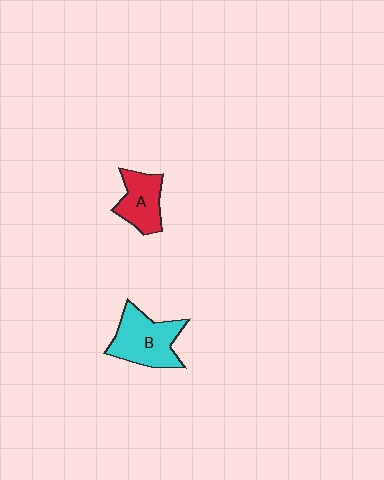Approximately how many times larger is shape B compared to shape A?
Approximately 1.4 times.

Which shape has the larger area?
Shape B (cyan).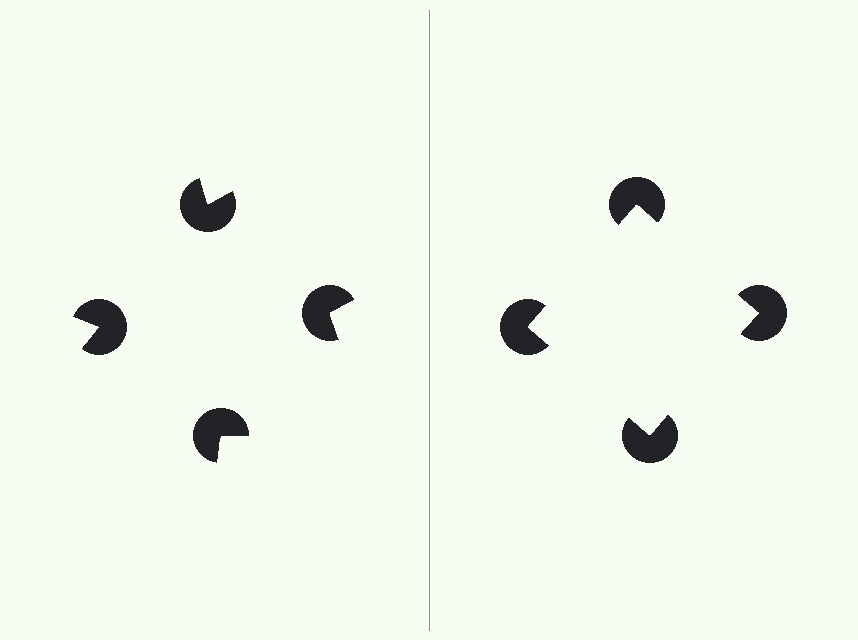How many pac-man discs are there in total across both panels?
8 — 4 on each side.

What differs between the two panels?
The pac-man discs are positioned identically on both sides; only the wedge orientations differ. On the right they align to a square; on the left they are misaligned.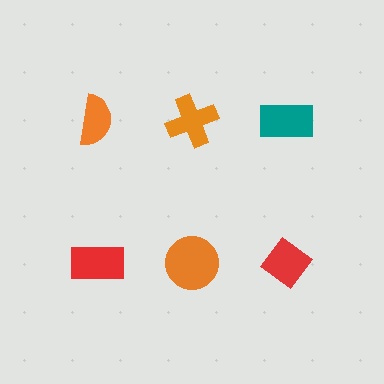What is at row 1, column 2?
An orange cross.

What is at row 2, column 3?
A red diamond.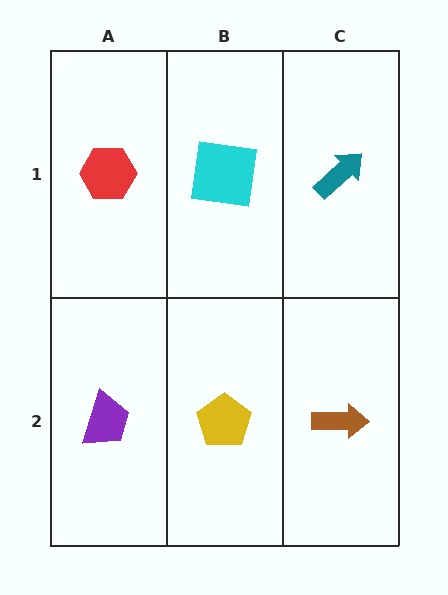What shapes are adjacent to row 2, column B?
A cyan square (row 1, column B), a purple trapezoid (row 2, column A), a brown arrow (row 2, column C).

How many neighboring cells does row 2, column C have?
2.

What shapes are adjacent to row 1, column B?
A yellow pentagon (row 2, column B), a red hexagon (row 1, column A), a teal arrow (row 1, column C).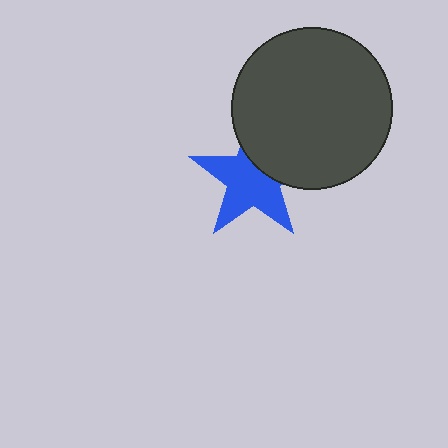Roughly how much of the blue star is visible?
Most of it is visible (roughly 67%).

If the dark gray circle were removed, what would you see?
You would see the complete blue star.